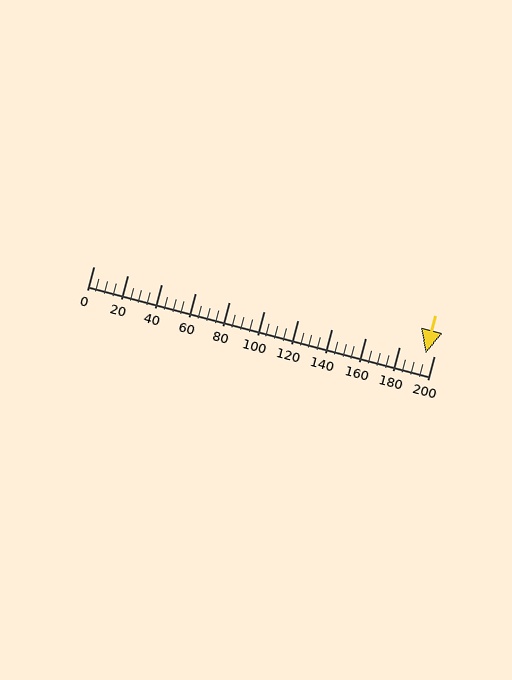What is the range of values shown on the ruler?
The ruler shows values from 0 to 200.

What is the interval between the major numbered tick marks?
The major tick marks are spaced 20 units apart.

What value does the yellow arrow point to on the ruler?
The yellow arrow points to approximately 195.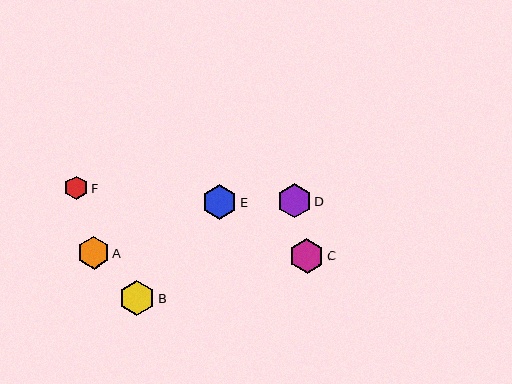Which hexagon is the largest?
Hexagon B is the largest with a size of approximately 36 pixels.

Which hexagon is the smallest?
Hexagon F is the smallest with a size of approximately 23 pixels.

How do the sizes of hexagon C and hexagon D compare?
Hexagon C and hexagon D are approximately the same size.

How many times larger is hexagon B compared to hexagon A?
Hexagon B is approximately 1.1 times the size of hexagon A.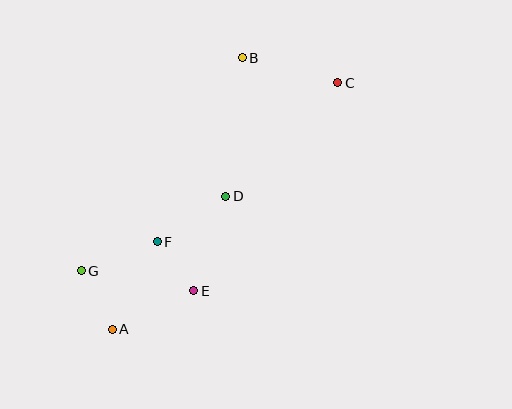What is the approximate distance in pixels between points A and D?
The distance between A and D is approximately 175 pixels.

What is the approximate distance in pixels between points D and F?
The distance between D and F is approximately 82 pixels.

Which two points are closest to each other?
Points E and F are closest to each other.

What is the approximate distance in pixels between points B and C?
The distance between B and C is approximately 99 pixels.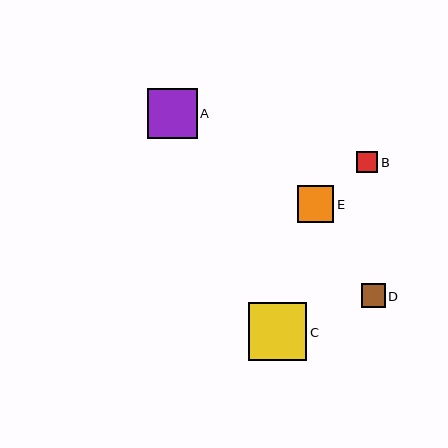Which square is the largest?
Square C is the largest with a size of approximately 58 pixels.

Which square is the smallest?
Square B is the smallest with a size of approximately 21 pixels.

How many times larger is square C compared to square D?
Square C is approximately 2.5 times the size of square D.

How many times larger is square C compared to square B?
Square C is approximately 2.7 times the size of square B.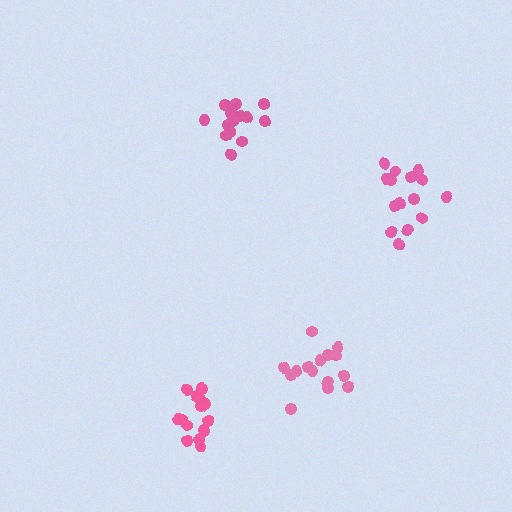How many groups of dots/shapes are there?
There are 4 groups.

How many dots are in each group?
Group 1: 15 dots, Group 2: 14 dots, Group 3: 15 dots, Group 4: 14 dots (58 total).